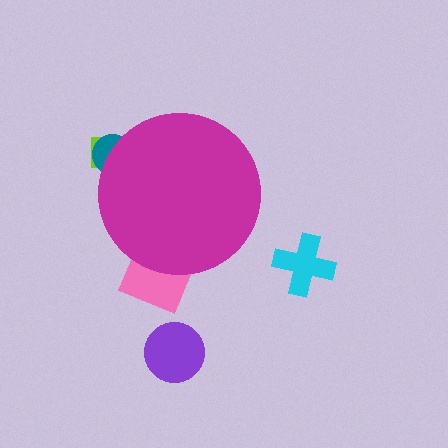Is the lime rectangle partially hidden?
Yes, the lime rectangle is partially hidden behind the magenta circle.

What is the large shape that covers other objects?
A magenta circle.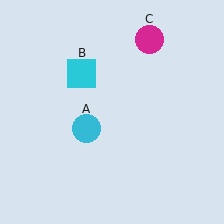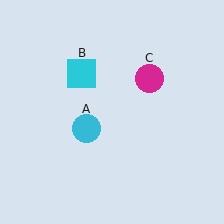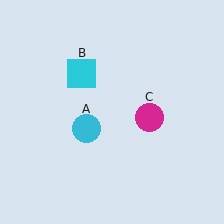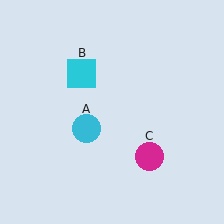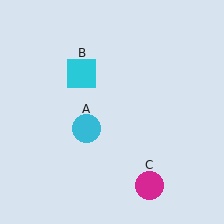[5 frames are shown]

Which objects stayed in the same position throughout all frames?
Cyan circle (object A) and cyan square (object B) remained stationary.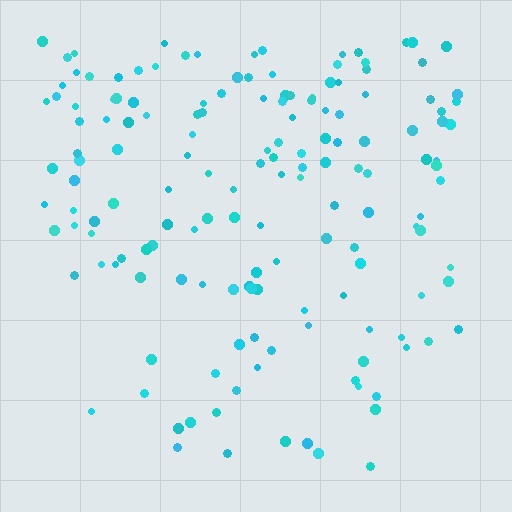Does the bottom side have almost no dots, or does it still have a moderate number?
Still a moderate number, just noticeably fewer than the top.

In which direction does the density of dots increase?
From bottom to top, with the top side densest.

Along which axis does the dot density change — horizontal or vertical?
Vertical.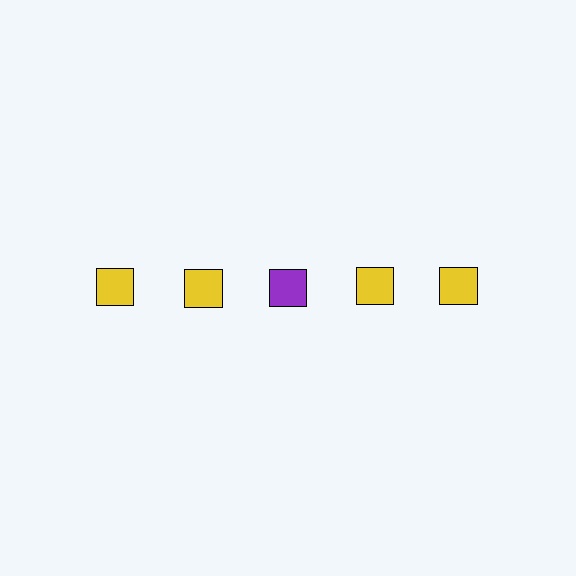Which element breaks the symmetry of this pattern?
The purple square in the top row, center column breaks the symmetry. All other shapes are yellow squares.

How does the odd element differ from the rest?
It has a different color: purple instead of yellow.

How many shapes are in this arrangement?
There are 5 shapes arranged in a grid pattern.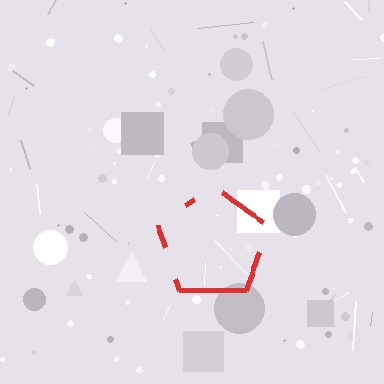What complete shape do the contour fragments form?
The contour fragments form a pentagon.